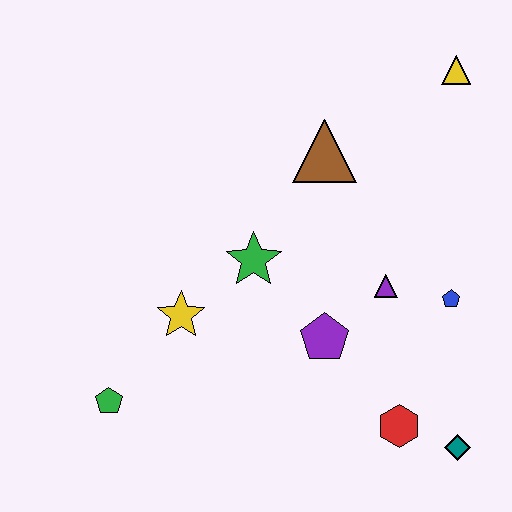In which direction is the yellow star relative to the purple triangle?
The yellow star is to the left of the purple triangle.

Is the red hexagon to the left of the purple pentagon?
No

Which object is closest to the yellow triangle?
The brown triangle is closest to the yellow triangle.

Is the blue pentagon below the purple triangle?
Yes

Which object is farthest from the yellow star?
The yellow triangle is farthest from the yellow star.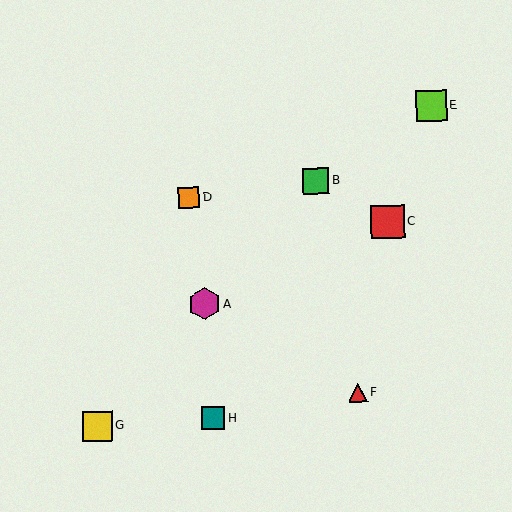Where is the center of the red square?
The center of the red square is at (387, 222).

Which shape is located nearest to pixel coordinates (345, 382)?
The red triangle (labeled F) at (358, 392) is nearest to that location.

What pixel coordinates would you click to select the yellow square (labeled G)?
Click at (97, 426) to select the yellow square G.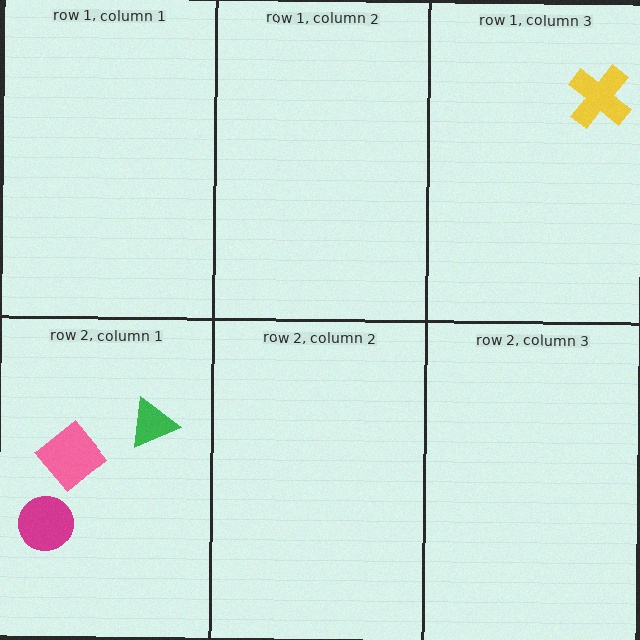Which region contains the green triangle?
The row 2, column 1 region.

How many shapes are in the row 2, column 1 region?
3.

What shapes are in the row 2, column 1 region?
The magenta circle, the pink diamond, the green triangle.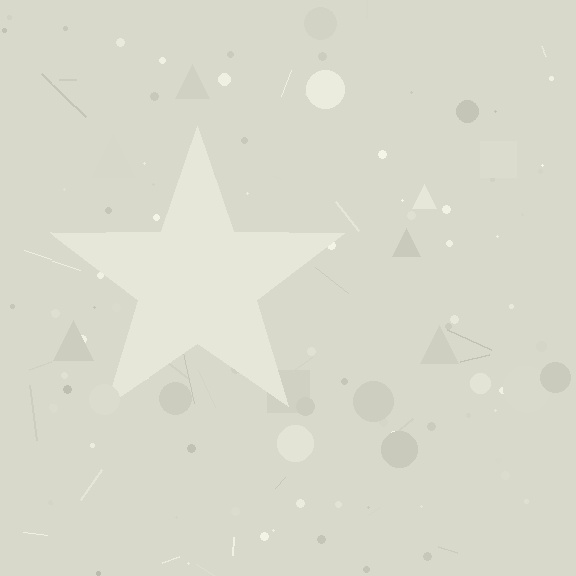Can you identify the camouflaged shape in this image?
The camouflaged shape is a star.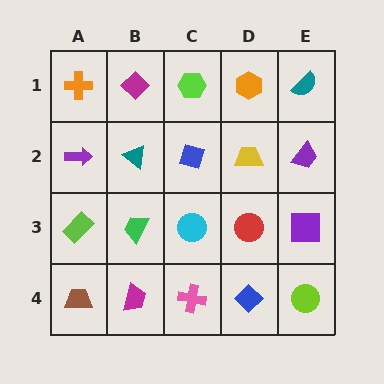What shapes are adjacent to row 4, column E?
A purple square (row 3, column E), a blue diamond (row 4, column D).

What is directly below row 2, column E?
A purple square.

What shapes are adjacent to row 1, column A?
A purple arrow (row 2, column A), a magenta diamond (row 1, column B).